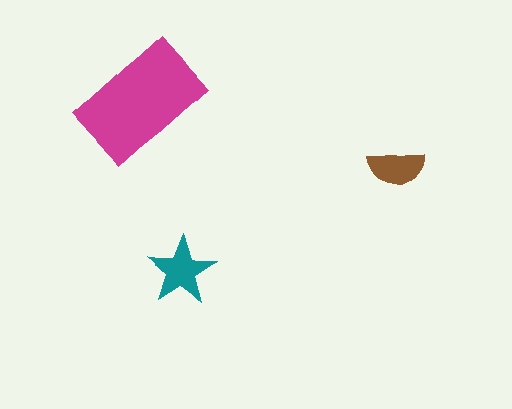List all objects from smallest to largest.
The brown semicircle, the teal star, the magenta rectangle.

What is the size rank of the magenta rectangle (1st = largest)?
1st.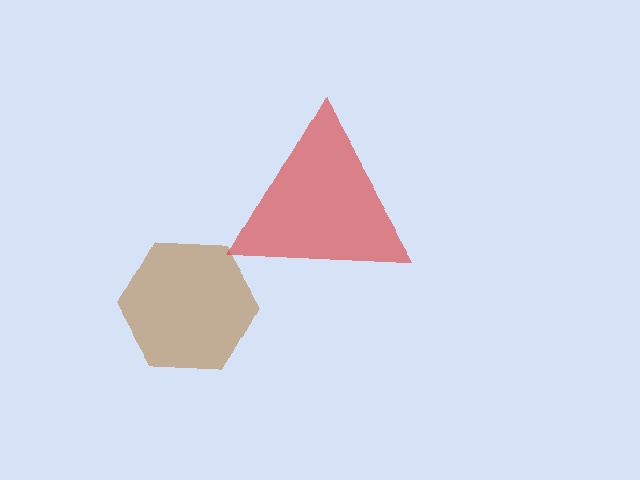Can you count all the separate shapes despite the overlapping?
Yes, there are 2 separate shapes.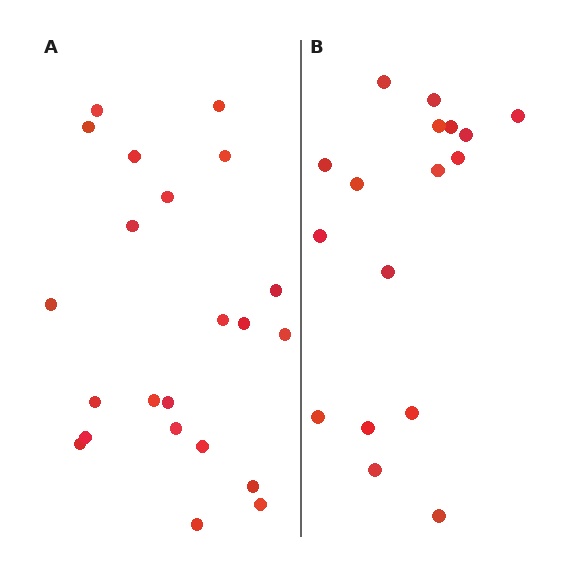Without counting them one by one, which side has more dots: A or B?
Region A (the left region) has more dots.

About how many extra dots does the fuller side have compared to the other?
Region A has about 5 more dots than region B.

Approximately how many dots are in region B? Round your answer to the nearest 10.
About 20 dots. (The exact count is 17, which rounds to 20.)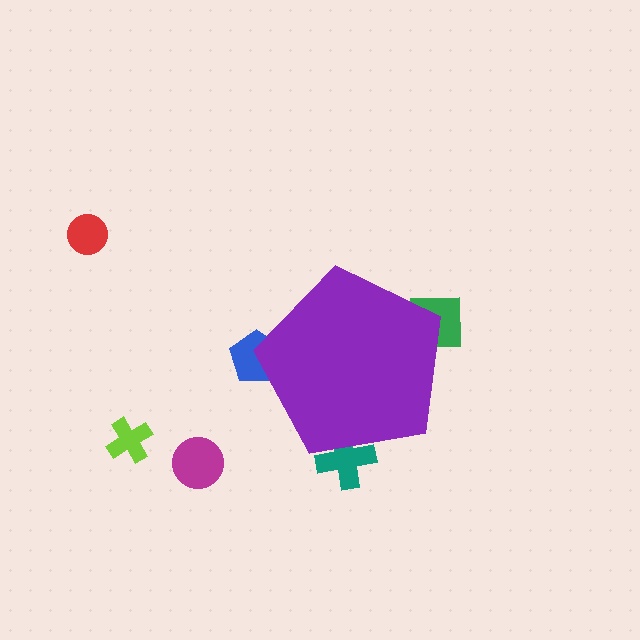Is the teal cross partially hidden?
Yes, the teal cross is partially hidden behind the purple pentagon.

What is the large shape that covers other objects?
A purple pentagon.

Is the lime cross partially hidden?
No, the lime cross is fully visible.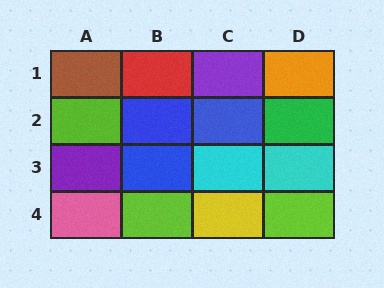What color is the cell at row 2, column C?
Blue.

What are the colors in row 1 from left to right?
Brown, red, purple, orange.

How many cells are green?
1 cell is green.